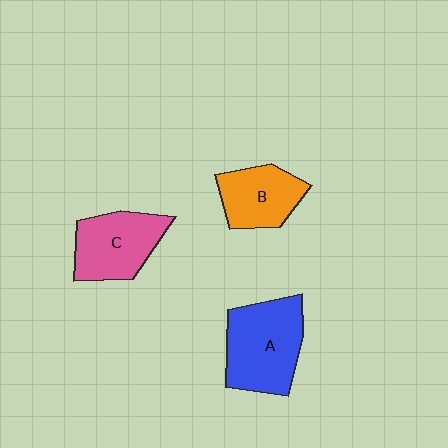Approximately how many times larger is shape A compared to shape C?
Approximately 1.3 times.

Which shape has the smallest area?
Shape B (orange).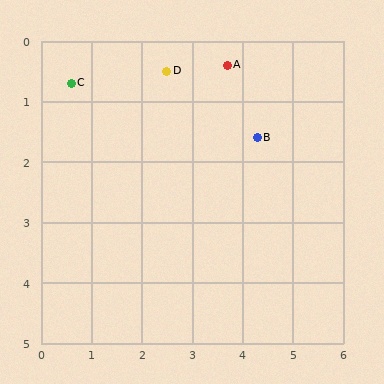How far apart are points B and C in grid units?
Points B and C are about 3.8 grid units apart.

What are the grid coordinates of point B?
Point B is at approximately (4.3, 1.6).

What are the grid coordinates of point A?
Point A is at approximately (3.7, 0.4).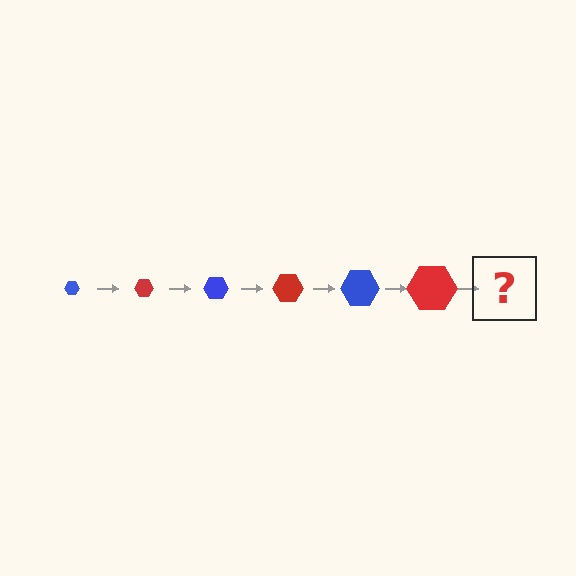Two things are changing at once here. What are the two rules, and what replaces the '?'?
The two rules are that the hexagon grows larger each step and the color cycles through blue and red. The '?' should be a blue hexagon, larger than the previous one.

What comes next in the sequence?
The next element should be a blue hexagon, larger than the previous one.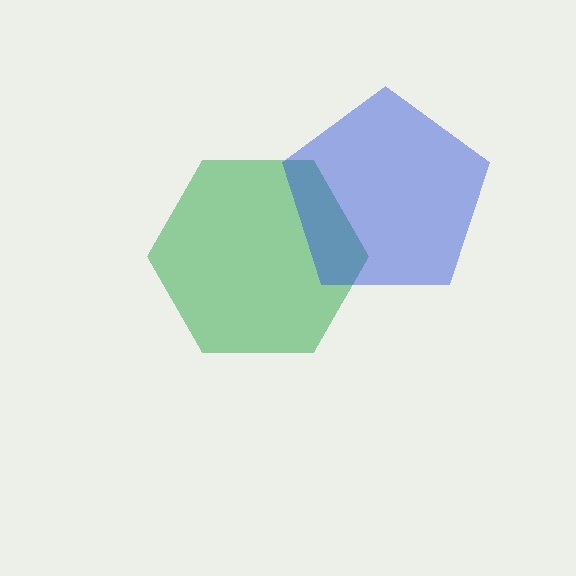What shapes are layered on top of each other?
The layered shapes are: a green hexagon, a blue pentagon.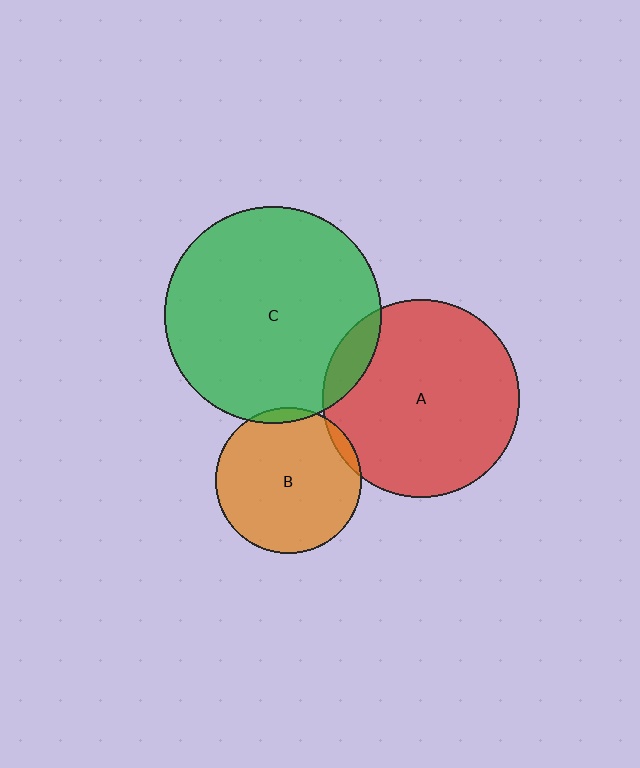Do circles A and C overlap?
Yes.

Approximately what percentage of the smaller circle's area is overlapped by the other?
Approximately 10%.